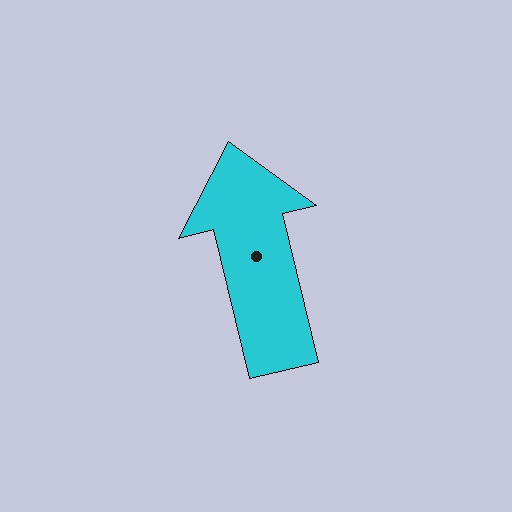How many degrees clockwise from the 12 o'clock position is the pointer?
Approximately 346 degrees.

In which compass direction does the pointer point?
North.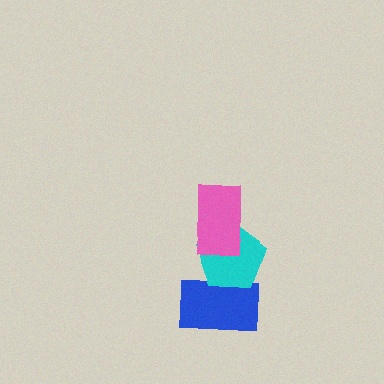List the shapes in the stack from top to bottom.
From top to bottom: the pink rectangle, the cyan pentagon, the blue rectangle.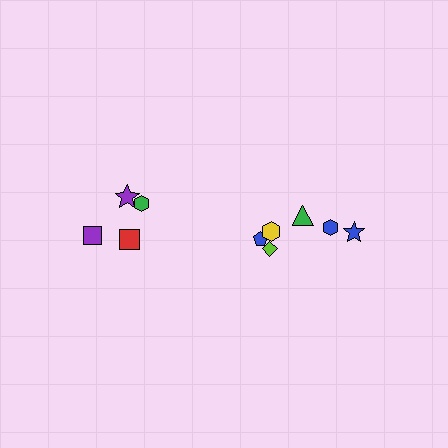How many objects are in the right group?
There are 6 objects.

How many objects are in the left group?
There are 4 objects.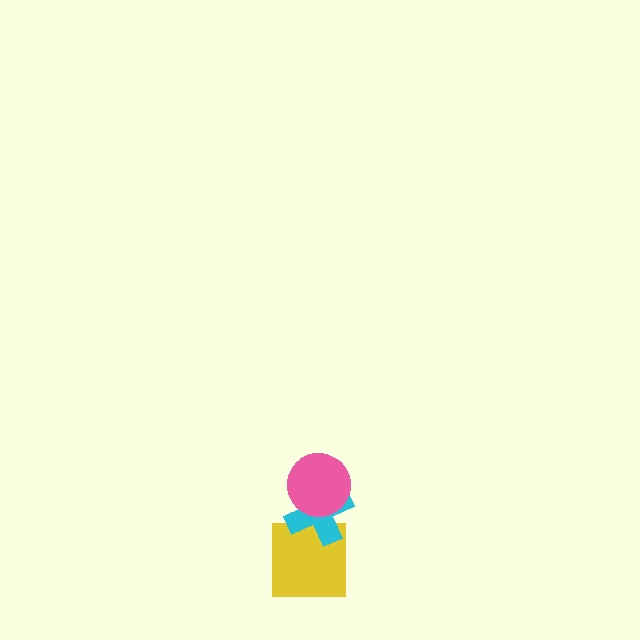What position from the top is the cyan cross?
The cyan cross is 2nd from the top.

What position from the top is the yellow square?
The yellow square is 3rd from the top.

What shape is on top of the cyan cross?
The pink circle is on top of the cyan cross.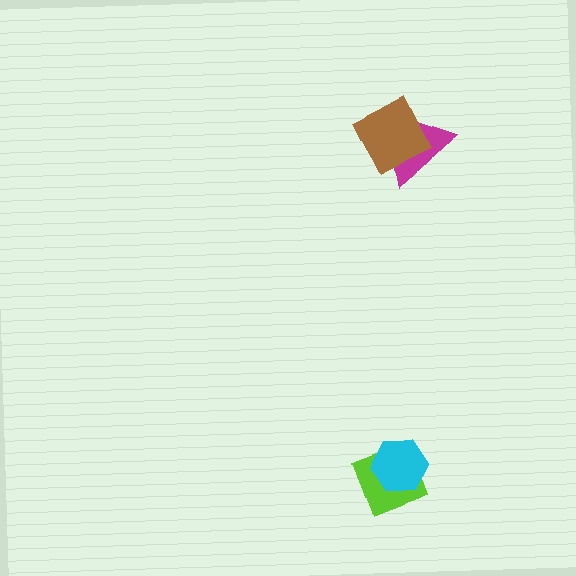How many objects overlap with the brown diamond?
1 object overlaps with the brown diamond.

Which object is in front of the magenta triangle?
The brown diamond is in front of the magenta triangle.